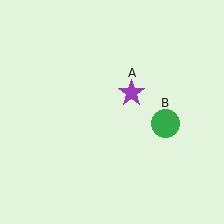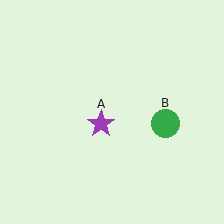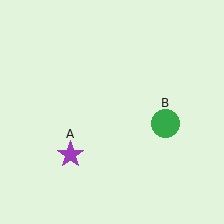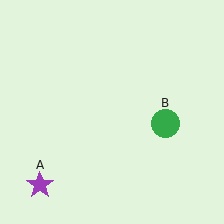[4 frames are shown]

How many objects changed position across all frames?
1 object changed position: purple star (object A).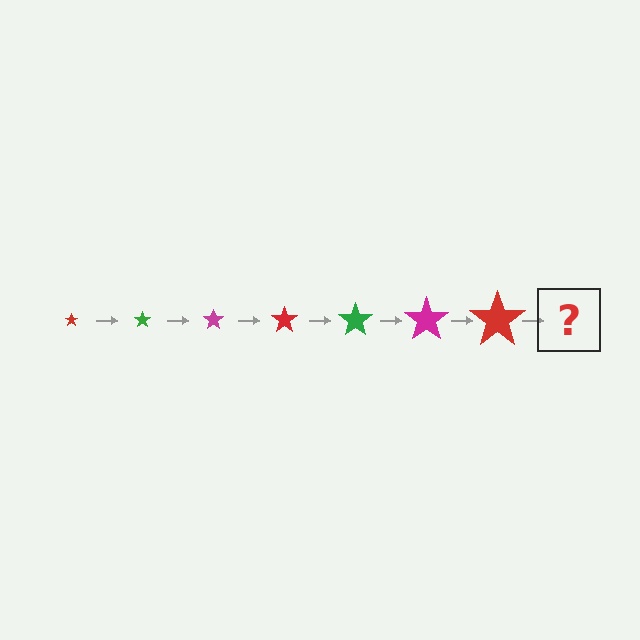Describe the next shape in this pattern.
It should be a green star, larger than the previous one.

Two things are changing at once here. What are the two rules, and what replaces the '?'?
The two rules are that the star grows larger each step and the color cycles through red, green, and magenta. The '?' should be a green star, larger than the previous one.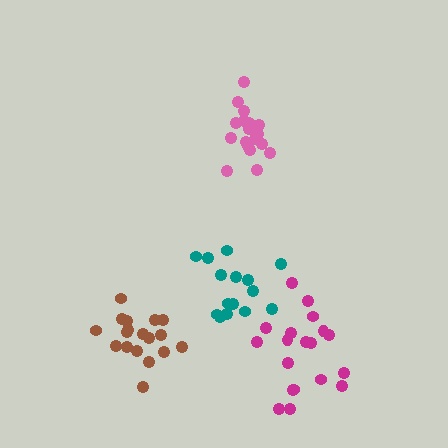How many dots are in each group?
Group 1: 16 dots, Group 2: 18 dots, Group 3: 19 dots, Group 4: 18 dots (71 total).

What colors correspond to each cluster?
The clusters are colored: teal, pink, magenta, brown.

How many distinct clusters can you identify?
There are 4 distinct clusters.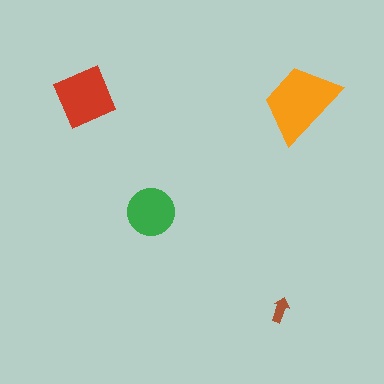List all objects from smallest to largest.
The brown arrow, the green circle, the red square, the orange trapezoid.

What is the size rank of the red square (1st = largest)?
2nd.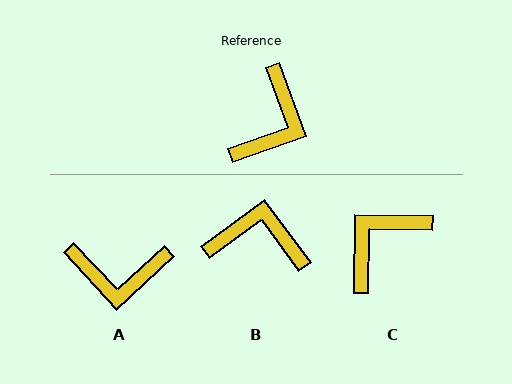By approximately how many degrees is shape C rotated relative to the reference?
Approximately 160 degrees counter-clockwise.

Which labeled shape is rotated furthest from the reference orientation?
C, about 160 degrees away.